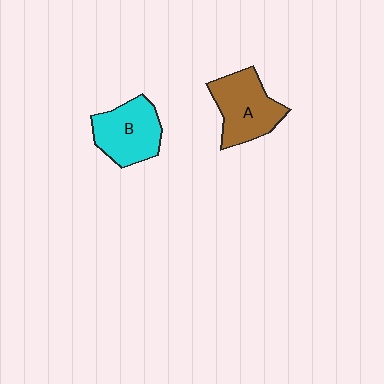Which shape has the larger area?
Shape A (brown).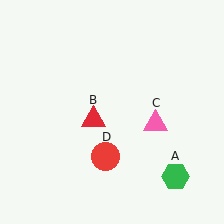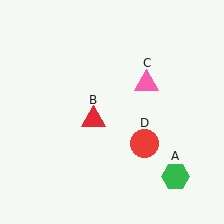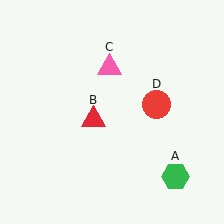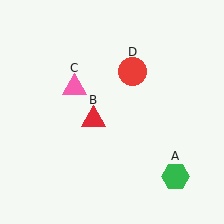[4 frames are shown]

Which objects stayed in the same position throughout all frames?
Green hexagon (object A) and red triangle (object B) remained stationary.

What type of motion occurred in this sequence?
The pink triangle (object C), red circle (object D) rotated counterclockwise around the center of the scene.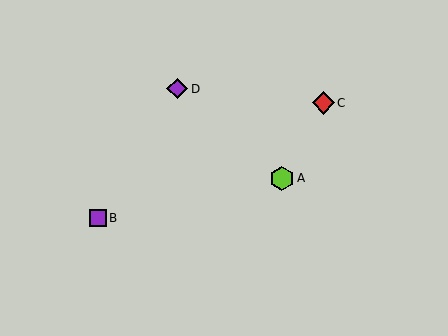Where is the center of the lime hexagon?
The center of the lime hexagon is at (282, 178).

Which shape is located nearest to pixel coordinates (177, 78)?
The purple diamond (labeled D) at (177, 89) is nearest to that location.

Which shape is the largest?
The lime hexagon (labeled A) is the largest.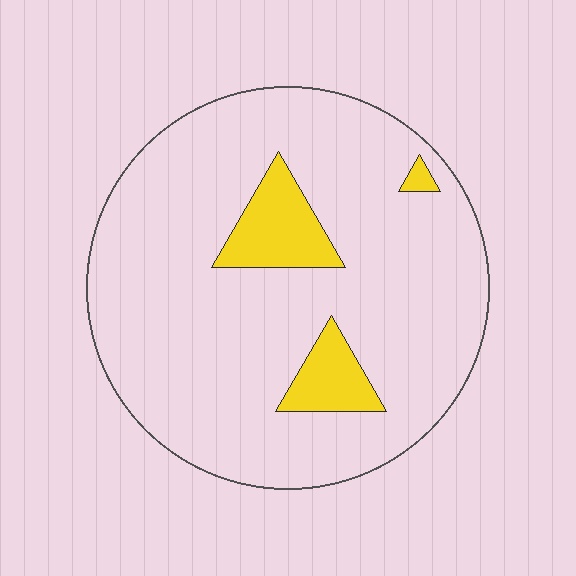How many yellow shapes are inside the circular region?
3.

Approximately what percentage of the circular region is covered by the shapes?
Approximately 10%.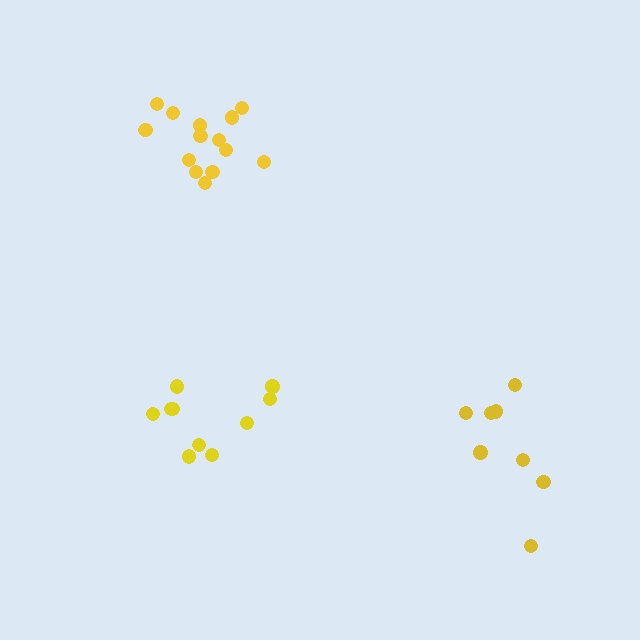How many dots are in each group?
Group 1: 8 dots, Group 2: 14 dots, Group 3: 10 dots (32 total).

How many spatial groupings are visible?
There are 3 spatial groupings.